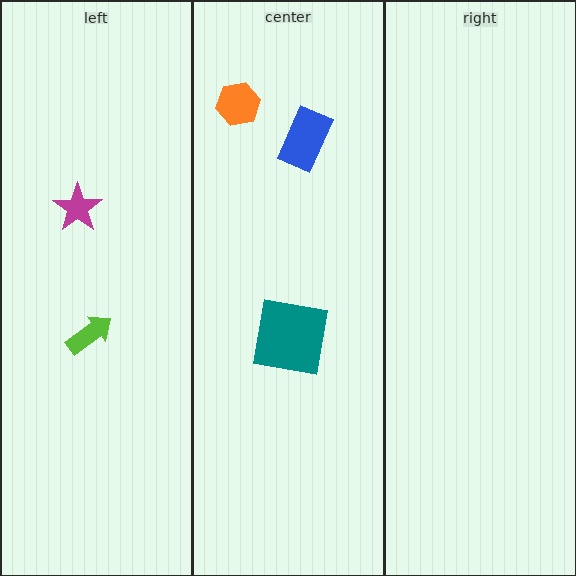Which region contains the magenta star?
The left region.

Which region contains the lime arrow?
The left region.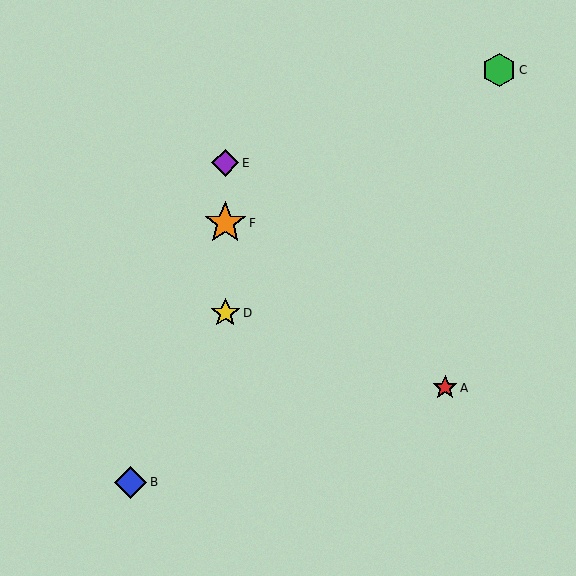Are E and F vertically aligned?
Yes, both are at x≈225.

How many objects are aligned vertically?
3 objects (D, E, F) are aligned vertically.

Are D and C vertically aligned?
No, D is at x≈225 and C is at x≈499.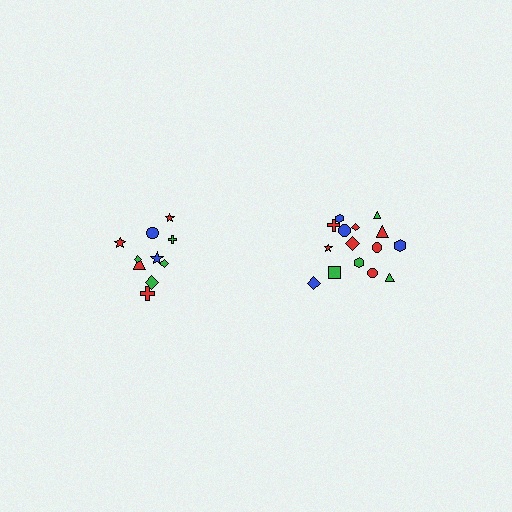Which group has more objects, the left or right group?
The right group.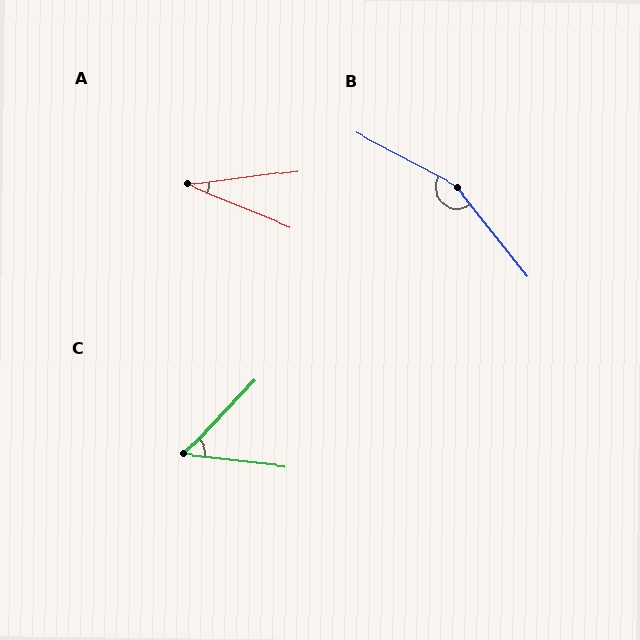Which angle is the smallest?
A, at approximately 30 degrees.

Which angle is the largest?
B, at approximately 157 degrees.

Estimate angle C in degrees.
Approximately 53 degrees.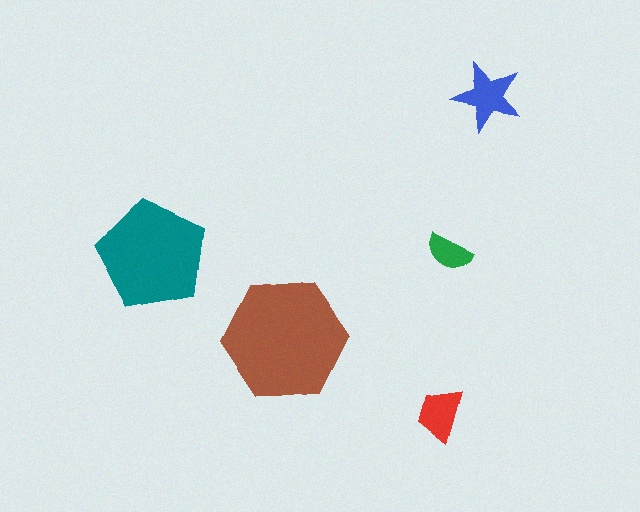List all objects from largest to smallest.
The brown hexagon, the teal pentagon, the blue star, the red trapezoid, the green semicircle.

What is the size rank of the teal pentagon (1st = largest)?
2nd.